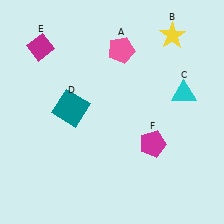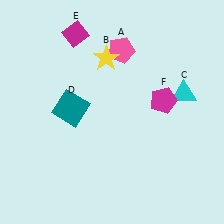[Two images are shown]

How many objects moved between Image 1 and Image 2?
3 objects moved between the two images.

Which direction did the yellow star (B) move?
The yellow star (B) moved left.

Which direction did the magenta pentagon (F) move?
The magenta pentagon (F) moved up.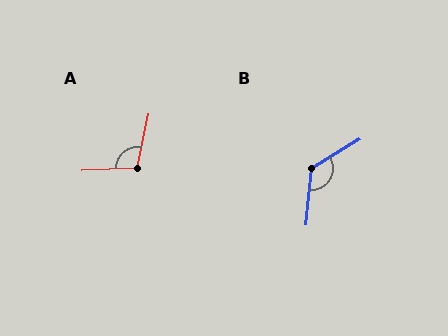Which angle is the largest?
B, at approximately 127 degrees.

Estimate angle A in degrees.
Approximately 104 degrees.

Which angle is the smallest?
A, at approximately 104 degrees.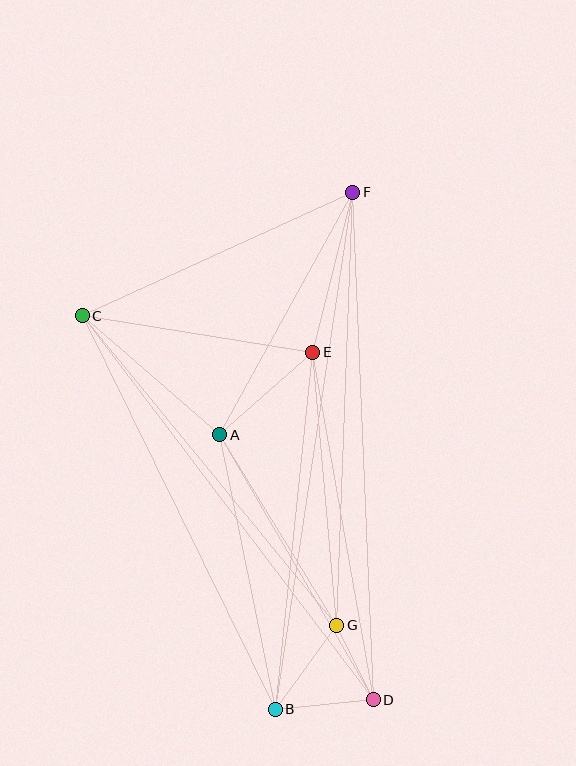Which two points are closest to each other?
Points D and G are closest to each other.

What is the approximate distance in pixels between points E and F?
The distance between E and F is approximately 165 pixels.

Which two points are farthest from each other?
Points B and F are farthest from each other.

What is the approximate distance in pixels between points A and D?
The distance between A and D is approximately 306 pixels.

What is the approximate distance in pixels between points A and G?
The distance between A and G is approximately 223 pixels.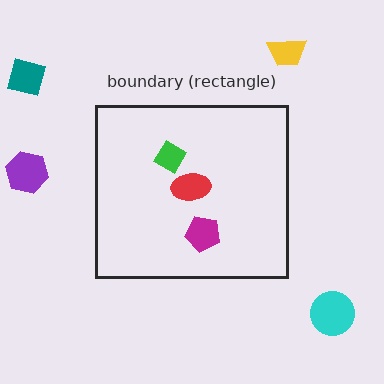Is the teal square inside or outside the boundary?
Outside.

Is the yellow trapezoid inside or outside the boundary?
Outside.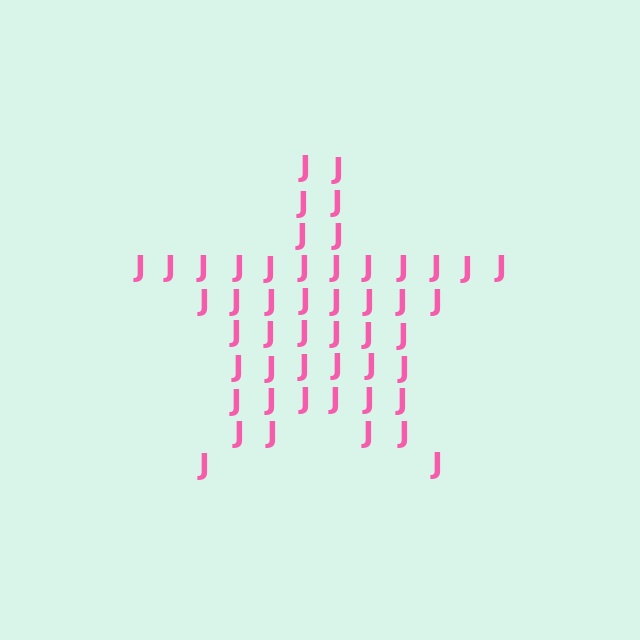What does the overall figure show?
The overall figure shows a star.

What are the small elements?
The small elements are letter J's.